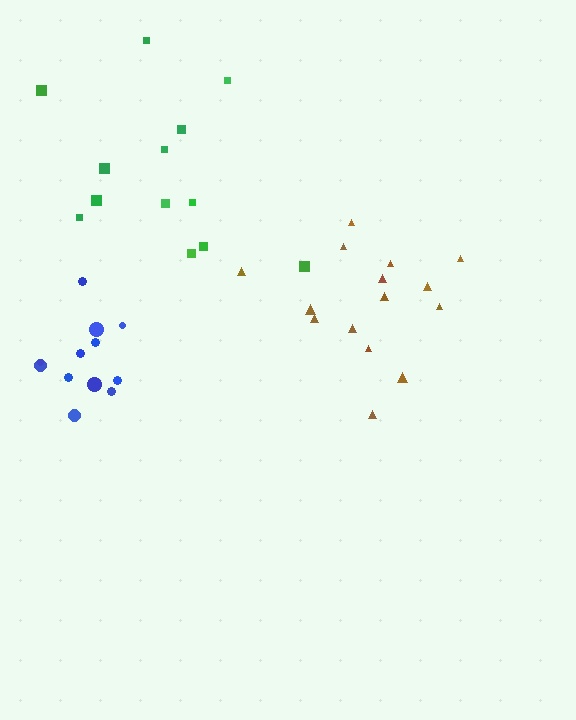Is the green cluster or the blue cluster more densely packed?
Blue.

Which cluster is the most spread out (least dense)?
Green.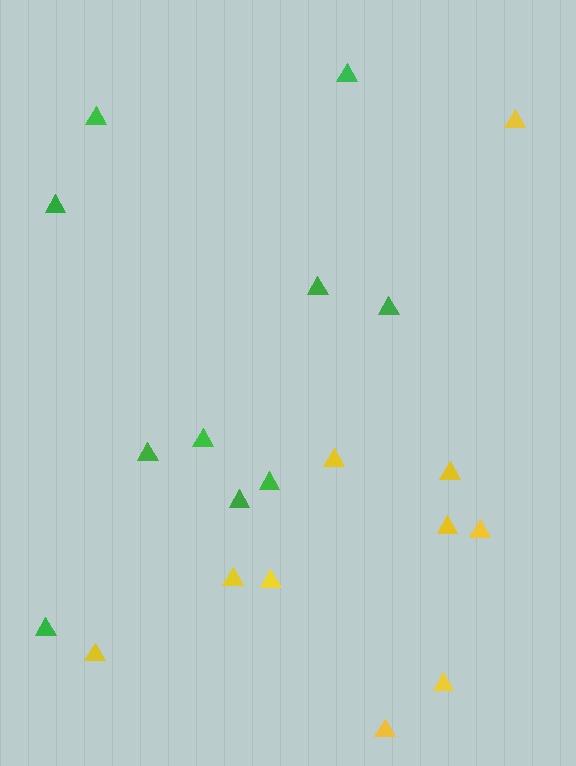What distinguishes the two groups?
There are 2 groups: one group of green triangles (10) and one group of yellow triangles (10).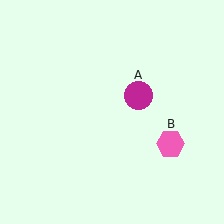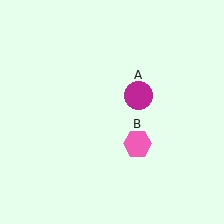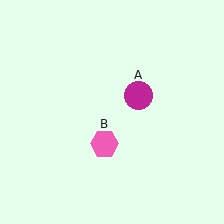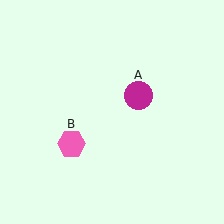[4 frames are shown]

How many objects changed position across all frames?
1 object changed position: pink hexagon (object B).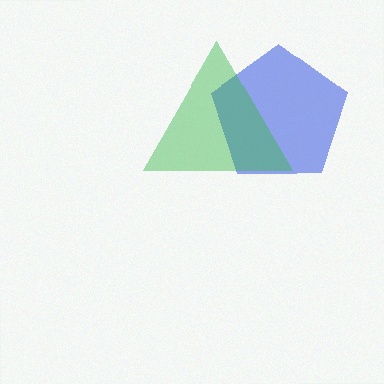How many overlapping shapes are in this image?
There are 2 overlapping shapes in the image.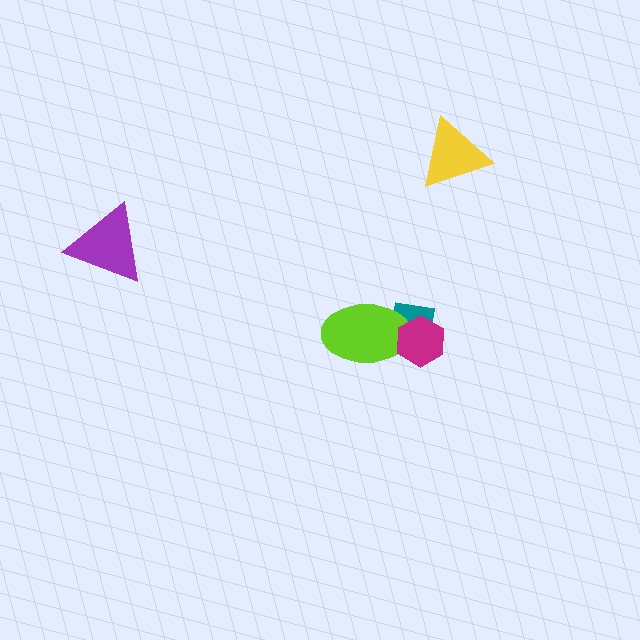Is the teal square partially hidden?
Yes, it is partially covered by another shape.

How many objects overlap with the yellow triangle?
0 objects overlap with the yellow triangle.